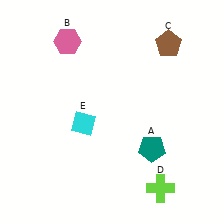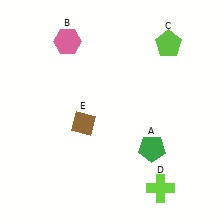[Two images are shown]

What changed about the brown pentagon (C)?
In Image 1, C is brown. In Image 2, it changed to lime.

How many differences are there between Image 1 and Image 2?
There are 3 differences between the two images.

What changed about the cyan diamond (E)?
In Image 1, E is cyan. In Image 2, it changed to brown.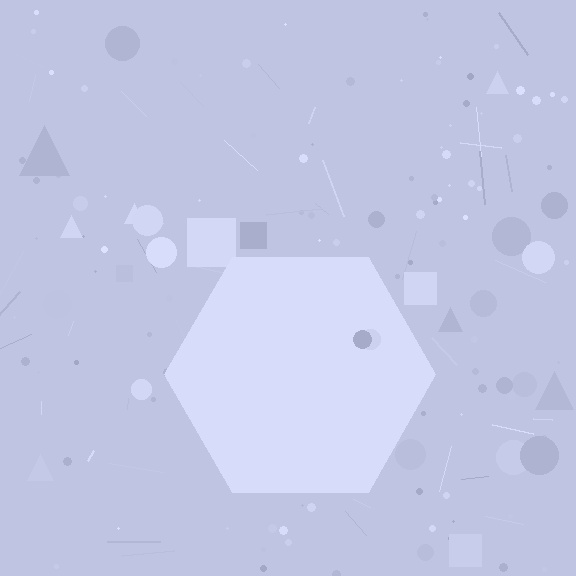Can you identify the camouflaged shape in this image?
The camouflaged shape is a hexagon.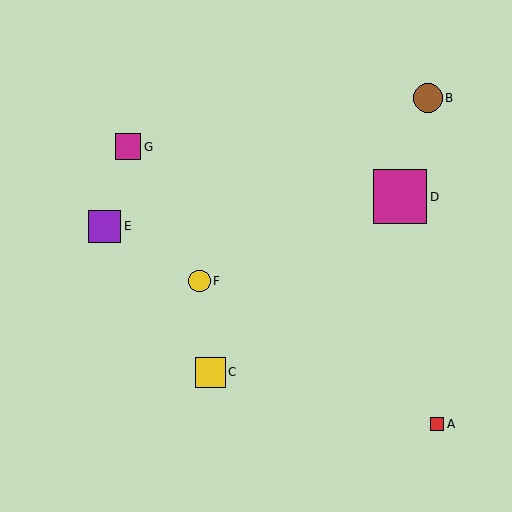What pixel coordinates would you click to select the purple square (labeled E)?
Click at (104, 226) to select the purple square E.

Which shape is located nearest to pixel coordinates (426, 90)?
The brown circle (labeled B) at (428, 98) is nearest to that location.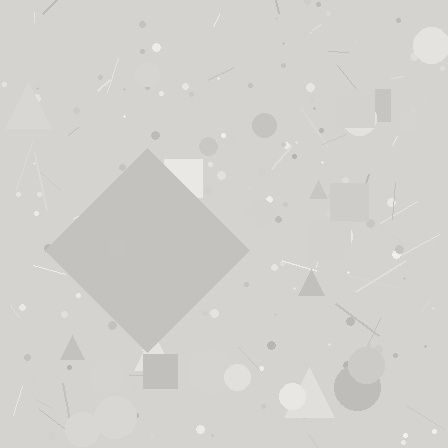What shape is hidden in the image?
A diamond is hidden in the image.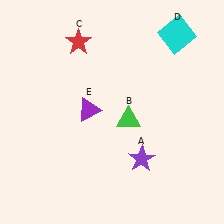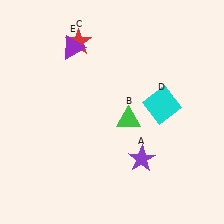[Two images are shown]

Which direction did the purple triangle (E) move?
The purple triangle (E) moved up.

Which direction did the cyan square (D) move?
The cyan square (D) moved down.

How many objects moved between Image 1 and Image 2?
2 objects moved between the two images.